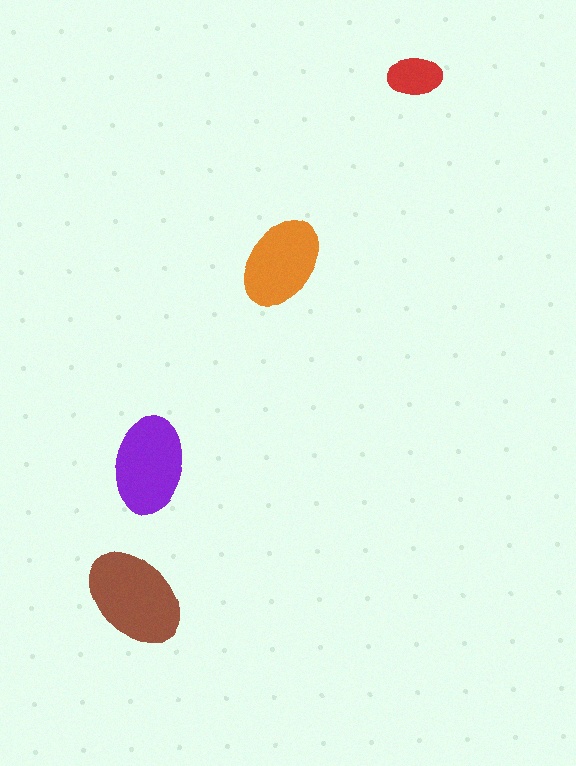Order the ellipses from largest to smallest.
the brown one, the purple one, the orange one, the red one.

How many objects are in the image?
There are 4 objects in the image.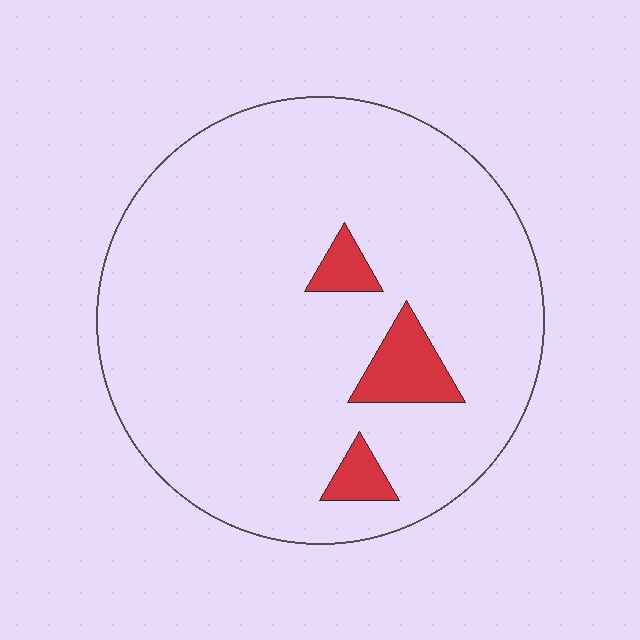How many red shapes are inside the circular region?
3.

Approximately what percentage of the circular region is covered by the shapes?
Approximately 10%.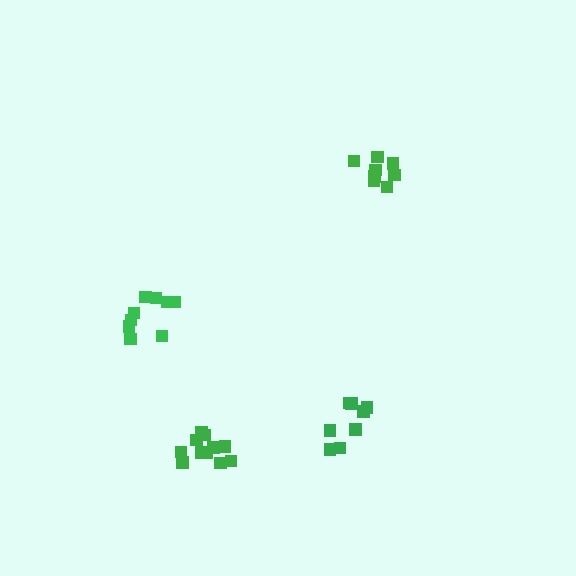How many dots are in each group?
Group 1: 9 dots, Group 2: 8 dots, Group 3: 11 dots, Group 4: 8 dots (36 total).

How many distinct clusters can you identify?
There are 4 distinct clusters.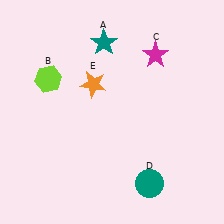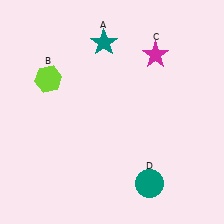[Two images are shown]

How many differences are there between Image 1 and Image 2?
There is 1 difference between the two images.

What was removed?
The orange star (E) was removed in Image 2.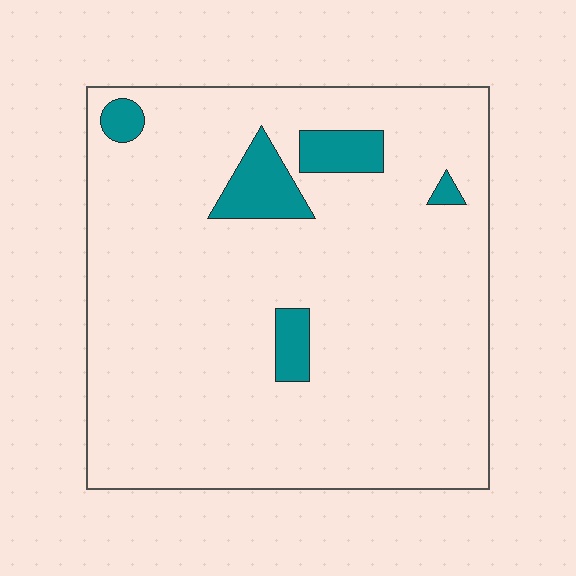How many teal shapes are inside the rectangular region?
5.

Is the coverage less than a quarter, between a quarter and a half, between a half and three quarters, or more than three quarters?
Less than a quarter.